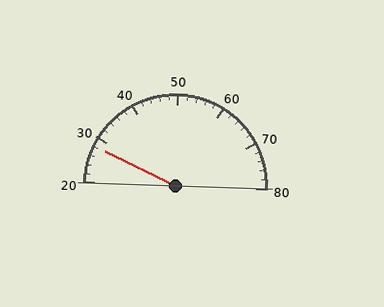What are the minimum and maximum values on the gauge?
The gauge ranges from 20 to 80.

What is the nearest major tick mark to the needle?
The nearest major tick mark is 30.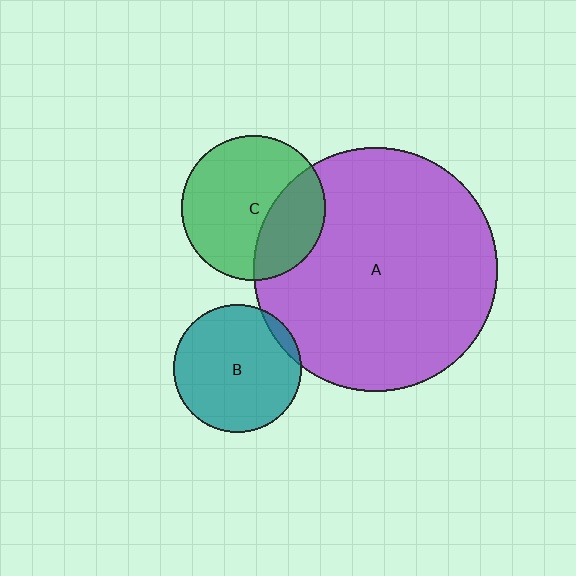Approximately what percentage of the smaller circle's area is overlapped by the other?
Approximately 30%.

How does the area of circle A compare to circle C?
Approximately 2.8 times.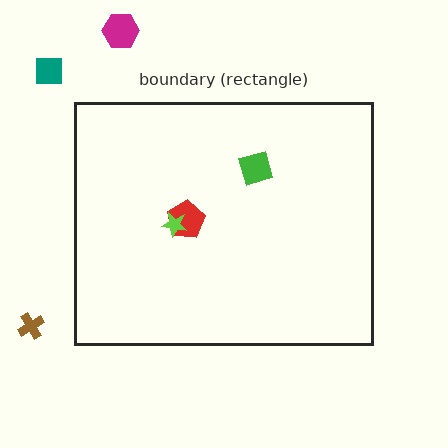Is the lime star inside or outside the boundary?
Inside.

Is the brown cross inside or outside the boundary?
Outside.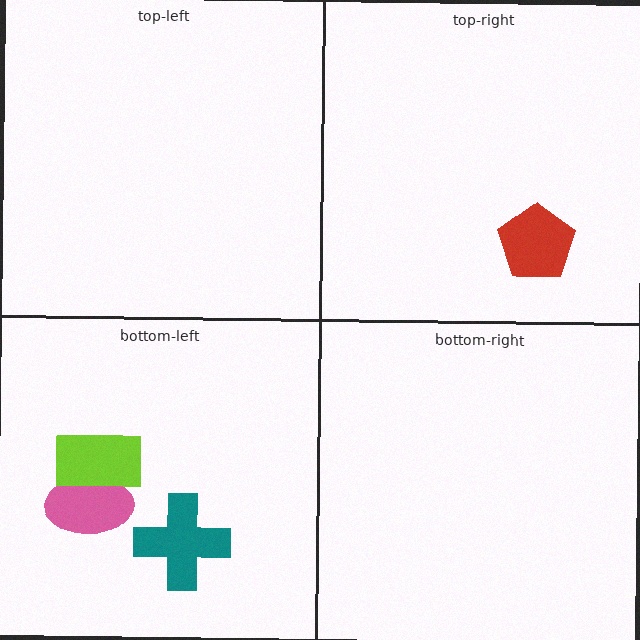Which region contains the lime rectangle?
The bottom-left region.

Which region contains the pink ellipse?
The bottom-left region.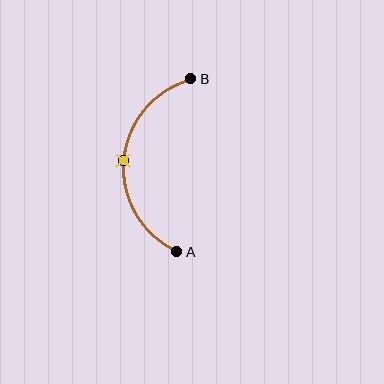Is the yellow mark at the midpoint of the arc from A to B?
Yes. The yellow mark lies on the arc at equal arc-length from both A and B — it is the arc midpoint.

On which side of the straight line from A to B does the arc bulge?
The arc bulges to the left of the straight line connecting A and B.